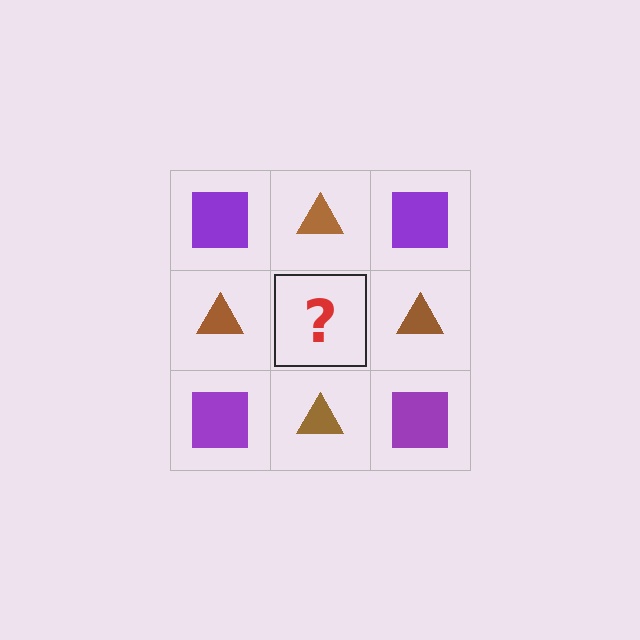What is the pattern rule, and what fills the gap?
The rule is that it alternates purple square and brown triangle in a checkerboard pattern. The gap should be filled with a purple square.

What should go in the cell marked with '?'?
The missing cell should contain a purple square.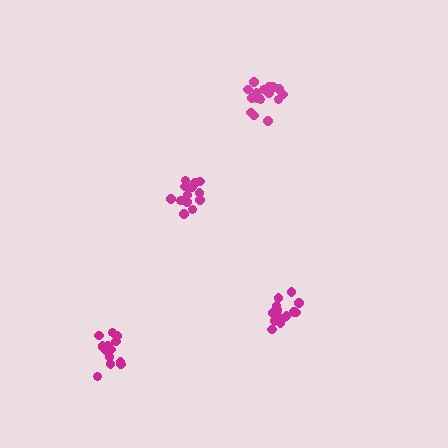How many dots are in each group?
Group 1: 17 dots, Group 2: 15 dots, Group 3: 14 dots, Group 4: 17 dots (63 total).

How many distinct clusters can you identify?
There are 4 distinct clusters.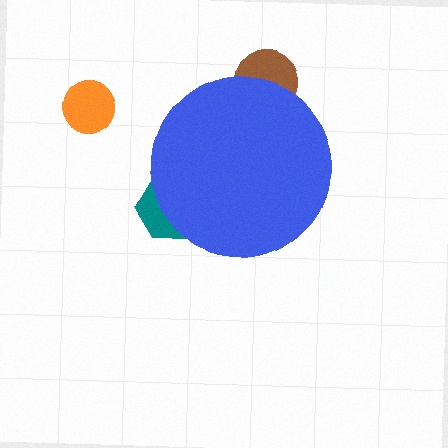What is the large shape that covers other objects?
A blue circle.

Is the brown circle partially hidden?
Yes, the brown circle is partially hidden behind the blue circle.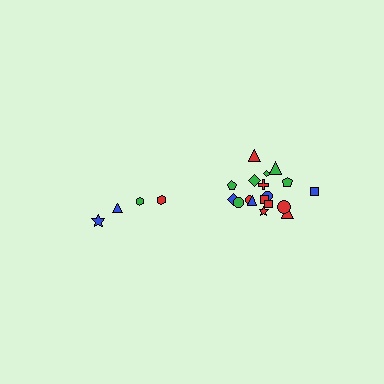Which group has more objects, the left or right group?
The right group.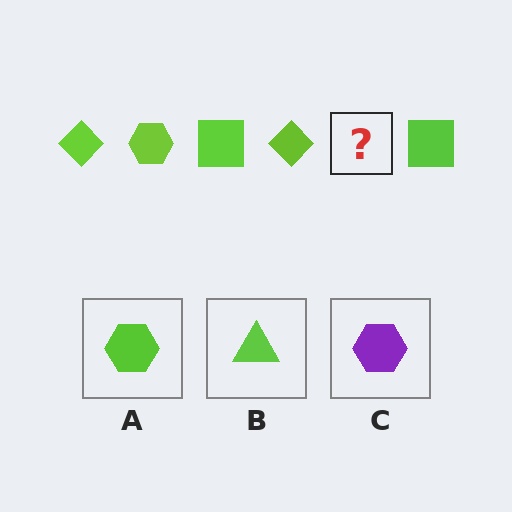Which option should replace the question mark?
Option A.